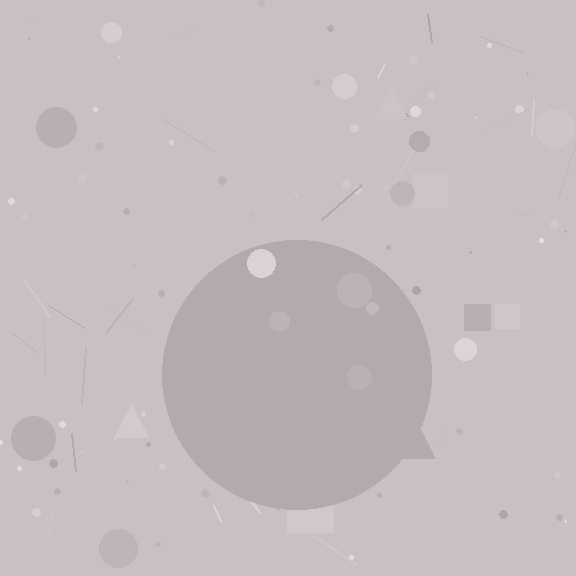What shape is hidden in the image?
A circle is hidden in the image.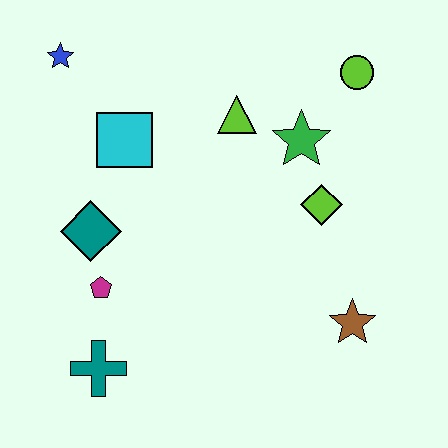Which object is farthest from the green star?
The teal cross is farthest from the green star.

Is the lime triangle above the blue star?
No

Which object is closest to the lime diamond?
The green star is closest to the lime diamond.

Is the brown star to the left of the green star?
No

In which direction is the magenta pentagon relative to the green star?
The magenta pentagon is to the left of the green star.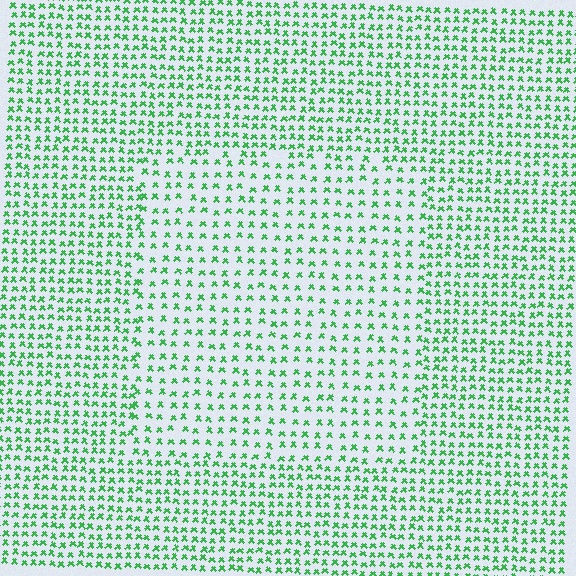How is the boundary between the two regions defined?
The boundary is defined by a change in element density (approximately 1.7x ratio). All elements are the same color, size, and shape.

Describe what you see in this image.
The image contains small green elements arranged at two different densities. A rectangle-shaped region is visible where the elements are less densely packed than the surrounding area.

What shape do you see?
I see a rectangle.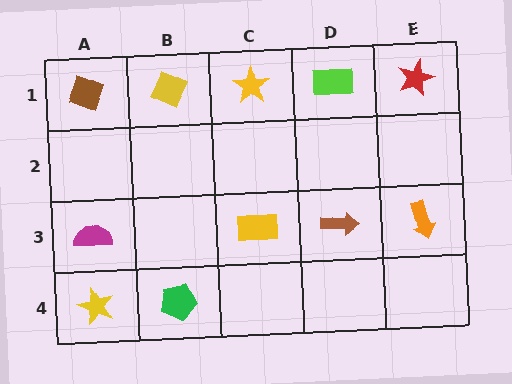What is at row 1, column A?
A brown diamond.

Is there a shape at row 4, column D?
No, that cell is empty.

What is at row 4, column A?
A yellow star.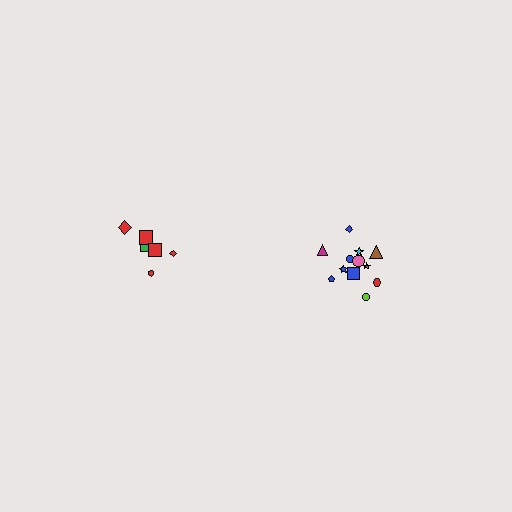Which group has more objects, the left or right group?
The right group.